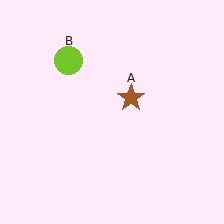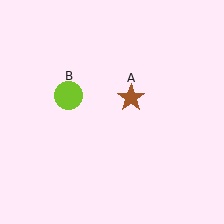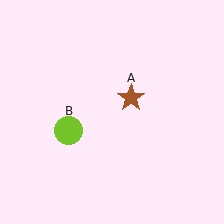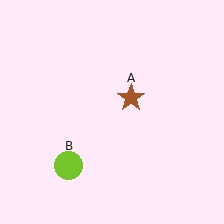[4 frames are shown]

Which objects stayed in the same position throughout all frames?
Brown star (object A) remained stationary.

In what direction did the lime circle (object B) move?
The lime circle (object B) moved down.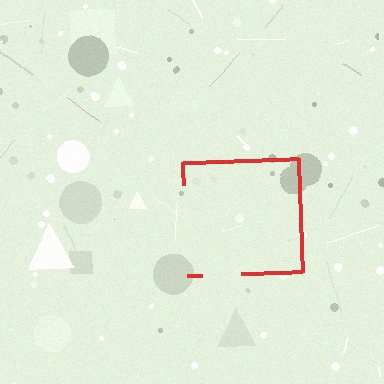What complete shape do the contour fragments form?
The contour fragments form a square.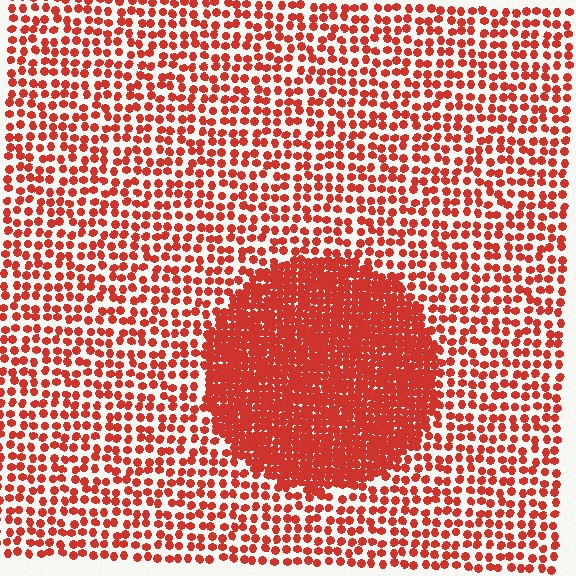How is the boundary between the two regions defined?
The boundary is defined by a change in element density (approximately 2.5x ratio). All elements are the same color, size, and shape.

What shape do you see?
I see a circle.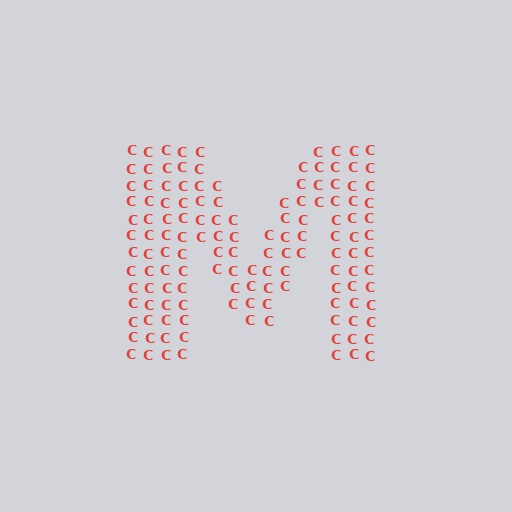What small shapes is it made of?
It is made of small letter C's.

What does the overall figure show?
The overall figure shows the letter M.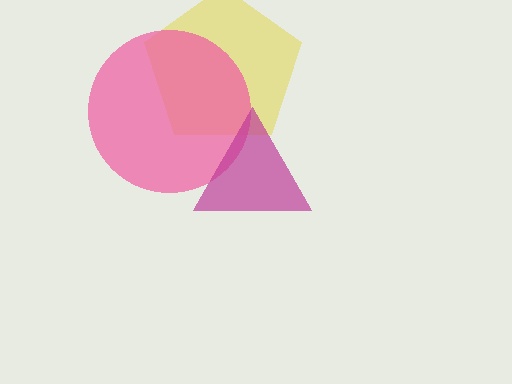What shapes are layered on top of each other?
The layered shapes are: a yellow pentagon, a pink circle, a magenta triangle.